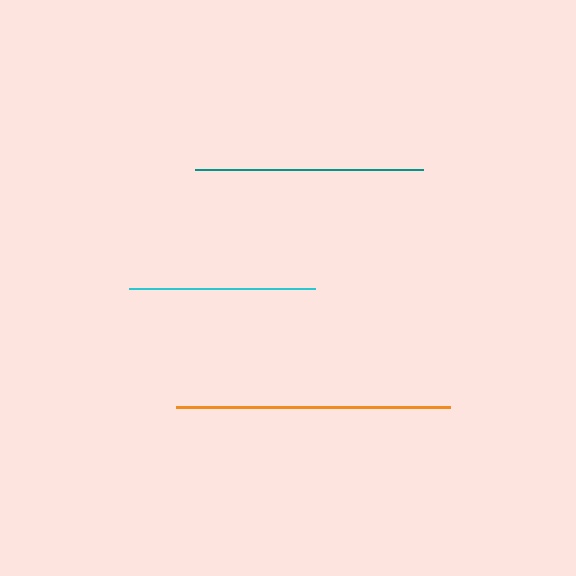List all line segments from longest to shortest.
From longest to shortest: orange, teal, cyan.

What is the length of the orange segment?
The orange segment is approximately 274 pixels long.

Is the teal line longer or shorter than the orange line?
The orange line is longer than the teal line.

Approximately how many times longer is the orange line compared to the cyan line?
The orange line is approximately 1.5 times the length of the cyan line.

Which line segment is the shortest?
The cyan line is the shortest at approximately 186 pixels.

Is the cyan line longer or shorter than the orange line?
The orange line is longer than the cyan line.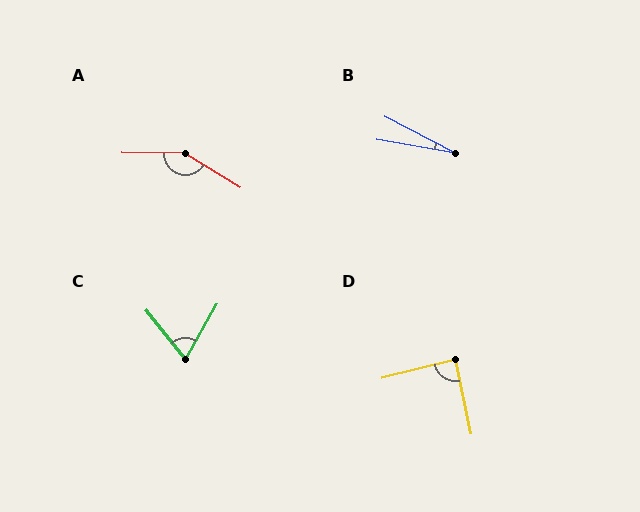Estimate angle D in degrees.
Approximately 88 degrees.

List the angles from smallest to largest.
B (18°), C (68°), D (88°), A (148°).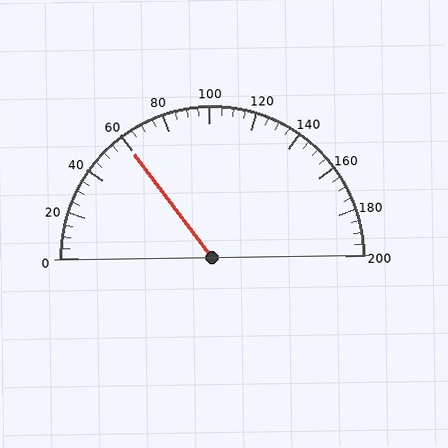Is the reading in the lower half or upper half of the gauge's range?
The reading is in the lower half of the range (0 to 200).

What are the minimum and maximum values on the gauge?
The gauge ranges from 0 to 200.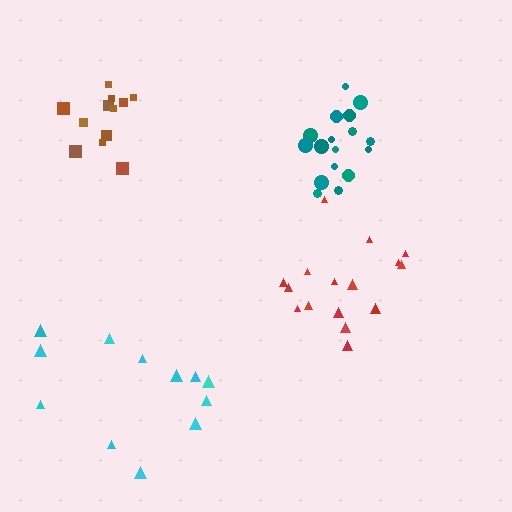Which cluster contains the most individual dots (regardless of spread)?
Teal (17).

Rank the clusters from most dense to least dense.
teal, brown, red, cyan.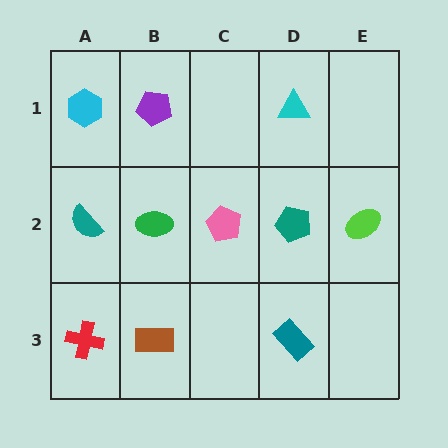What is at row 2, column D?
A teal pentagon.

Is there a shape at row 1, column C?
No, that cell is empty.